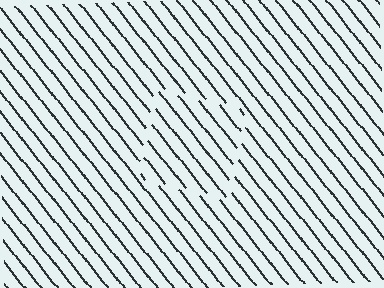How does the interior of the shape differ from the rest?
The interior of the shape contains the same grating, shifted by half a period — the contour is defined by the phase discontinuity where line-ends from the inner and outer gratings abut.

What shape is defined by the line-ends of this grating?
An illusory square. The interior of the shape contains the same grating, shifted by half a period — the contour is defined by the phase discontinuity where line-ends from the inner and outer gratings abut.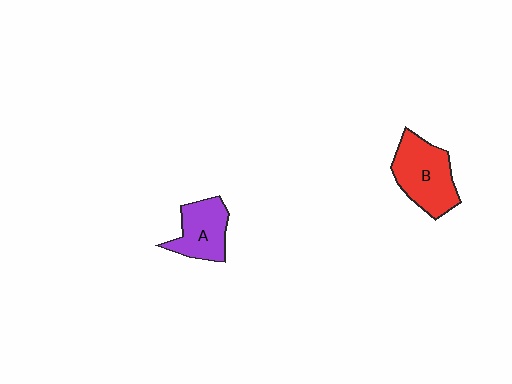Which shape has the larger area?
Shape B (red).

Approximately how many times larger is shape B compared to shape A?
Approximately 1.3 times.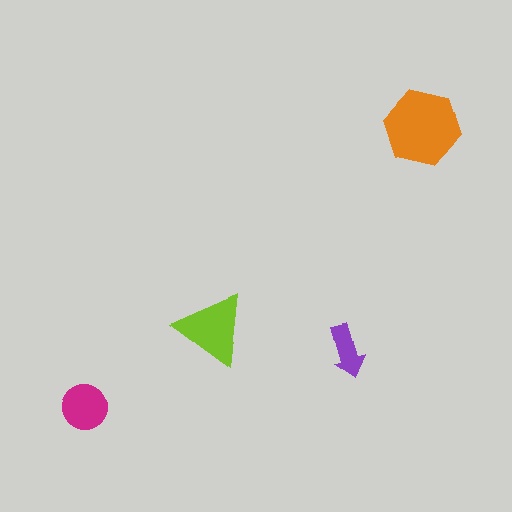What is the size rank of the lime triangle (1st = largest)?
2nd.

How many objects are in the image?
There are 4 objects in the image.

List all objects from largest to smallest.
The orange hexagon, the lime triangle, the magenta circle, the purple arrow.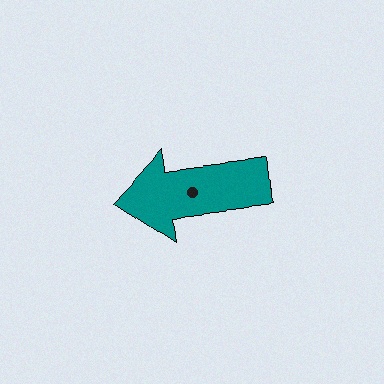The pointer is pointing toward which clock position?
Roughly 9 o'clock.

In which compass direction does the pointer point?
West.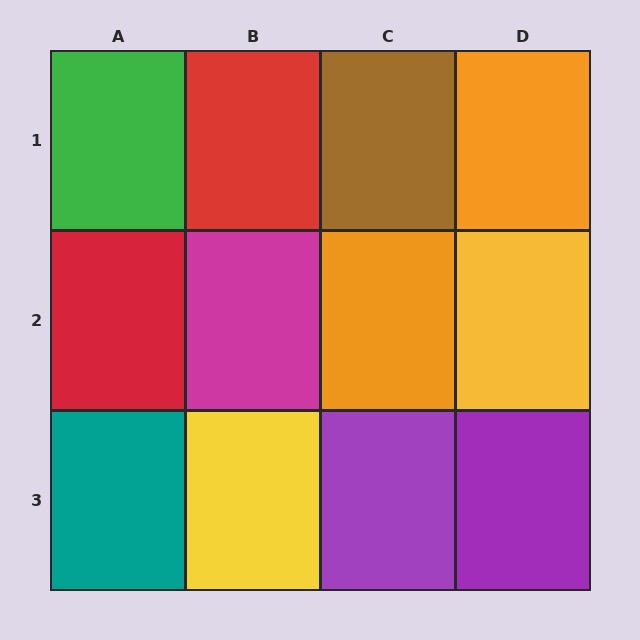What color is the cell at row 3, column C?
Purple.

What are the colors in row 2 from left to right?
Red, magenta, orange, yellow.